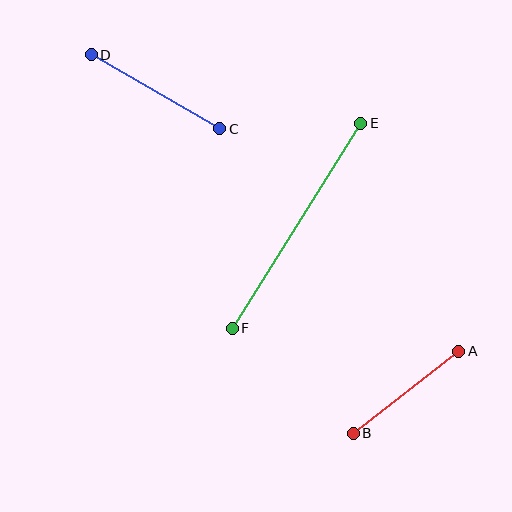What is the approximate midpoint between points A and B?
The midpoint is at approximately (406, 392) pixels.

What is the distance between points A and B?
The distance is approximately 133 pixels.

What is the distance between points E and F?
The distance is approximately 242 pixels.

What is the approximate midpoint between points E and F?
The midpoint is at approximately (296, 226) pixels.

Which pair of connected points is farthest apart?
Points E and F are farthest apart.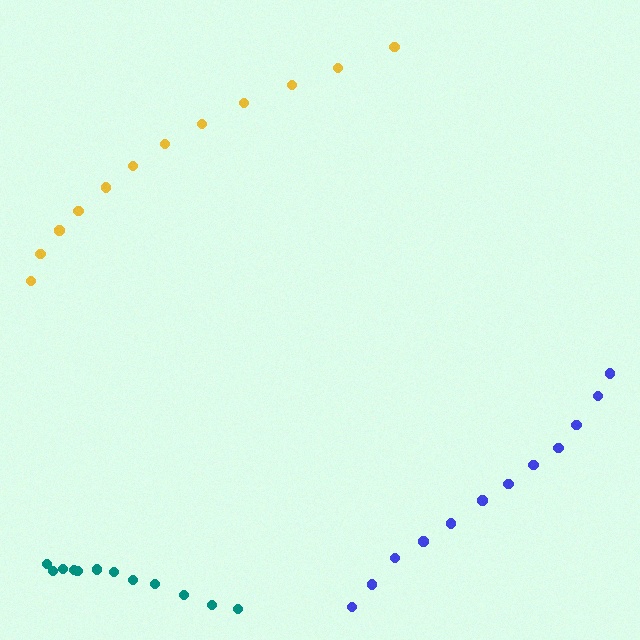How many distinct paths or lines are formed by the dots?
There are 3 distinct paths.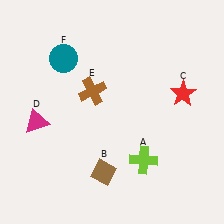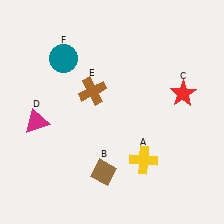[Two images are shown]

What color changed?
The cross (A) changed from lime in Image 1 to yellow in Image 2.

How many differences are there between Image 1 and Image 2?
There is 1 difference between the two images.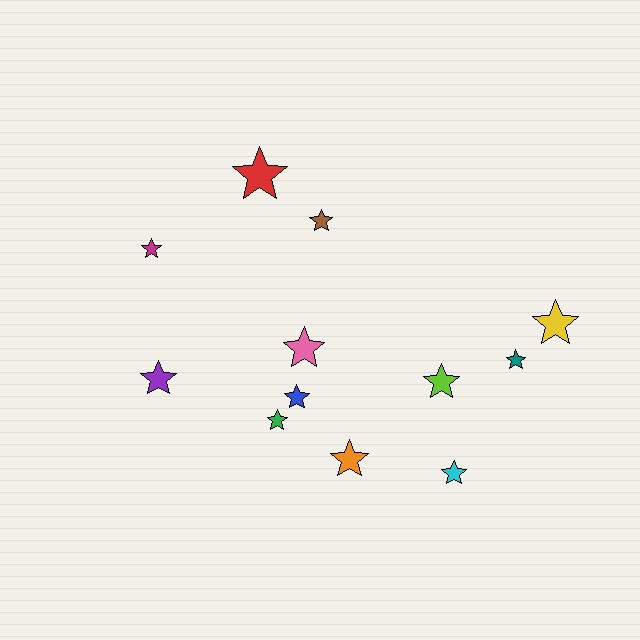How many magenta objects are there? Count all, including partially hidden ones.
There is 1 magenta object.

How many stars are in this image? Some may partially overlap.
There are 12 stars.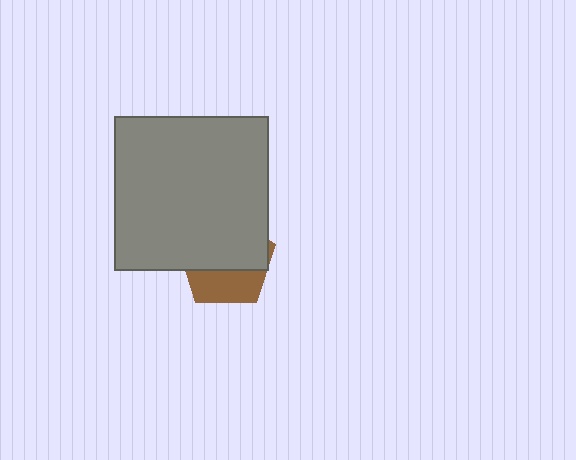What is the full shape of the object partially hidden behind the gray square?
The partially hidden object is a brown pentagon.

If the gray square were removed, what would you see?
You would see the complete brown pentagon.